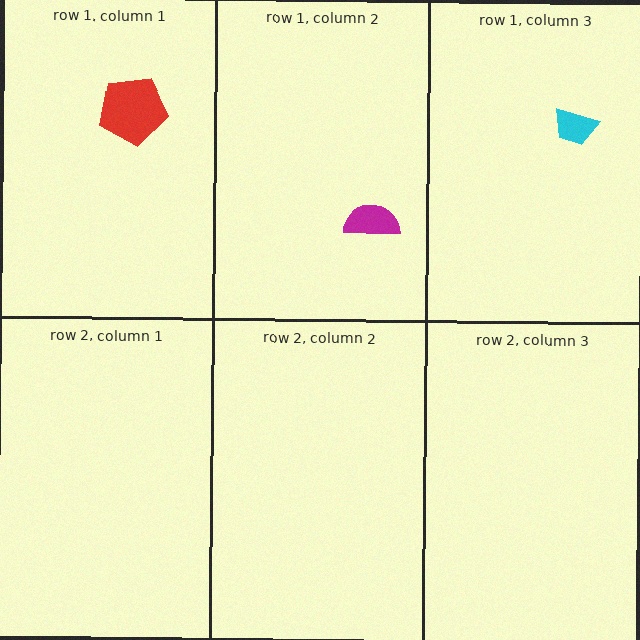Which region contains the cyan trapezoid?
The row 1, column 3 region.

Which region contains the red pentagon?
The row 1, column 1 region.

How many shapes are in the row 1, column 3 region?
1.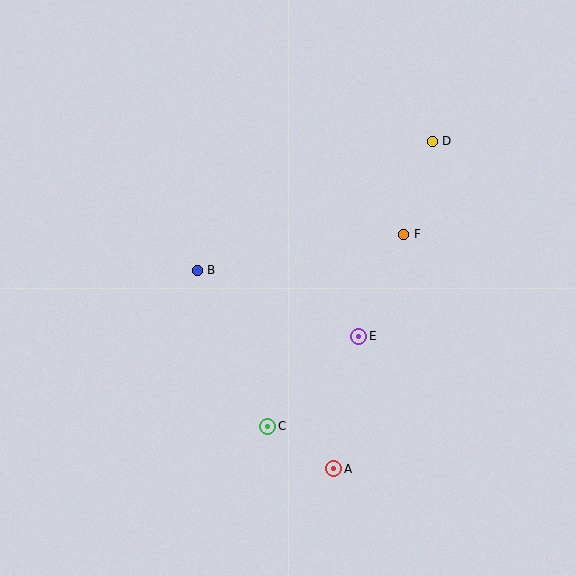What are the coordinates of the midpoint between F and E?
The midpoint between F and E is at (381, 285).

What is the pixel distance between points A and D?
The distance between A and D is 342 pixels.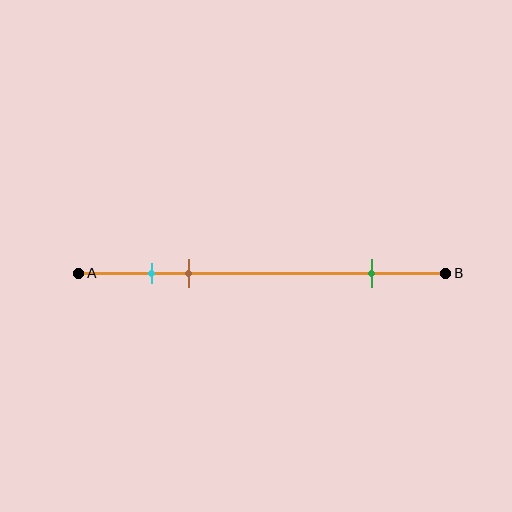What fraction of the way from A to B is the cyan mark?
The cyan mark is approximately 20% (0.2) of the way from A to B.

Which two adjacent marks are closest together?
The cyan and brown marks are the closest adjacent pair.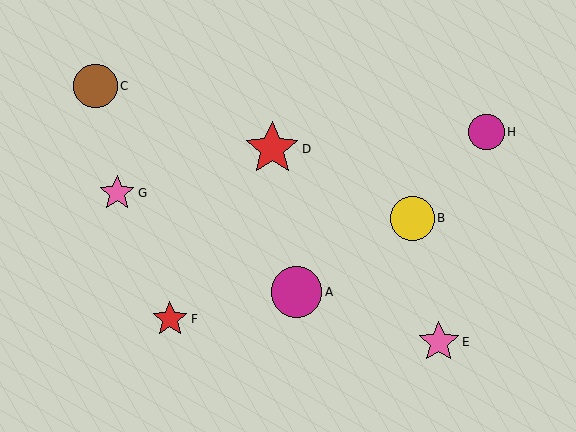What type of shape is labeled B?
Shape B is a yellow circle.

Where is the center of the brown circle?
The center of the brown circle is at (95, 86).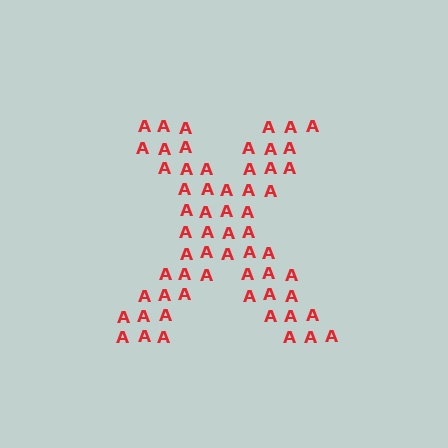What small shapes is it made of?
It is made of small letter A's.